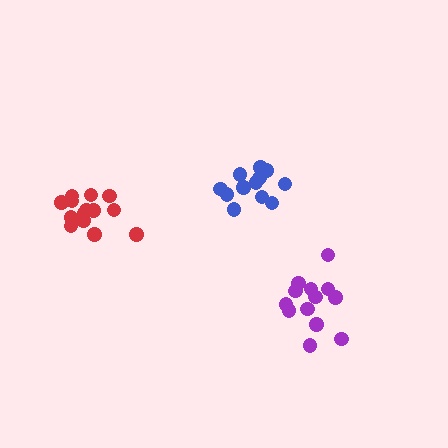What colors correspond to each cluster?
The clusters are colored: purple, red, blue.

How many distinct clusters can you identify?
There are 3 distinct clusters.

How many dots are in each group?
Group 1: 13 dots, Group 2: 14 dots, Group 3: 12 dots (39 total).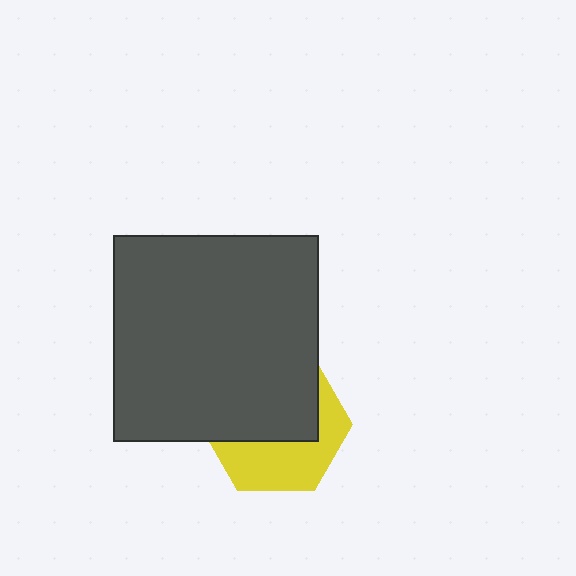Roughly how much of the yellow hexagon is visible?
A small part of it is visible (roughly 44%).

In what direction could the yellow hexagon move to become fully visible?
The yellow hexagon could move down. That would shift it out from behind the dark gray square entirely.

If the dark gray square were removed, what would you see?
You would see the complete yellow hexagon.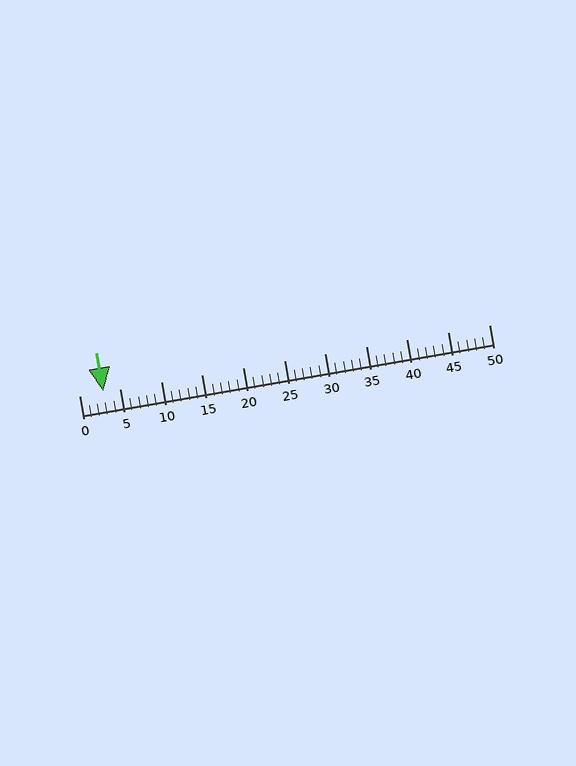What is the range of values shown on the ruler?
The ruler shows values from 0 to 50.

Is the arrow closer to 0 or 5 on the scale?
The arrow is closer to 5.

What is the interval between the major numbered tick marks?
The major tick marks are spaced 5 units apart.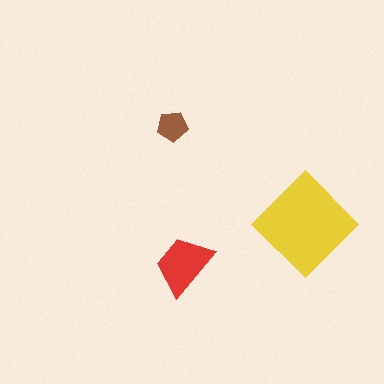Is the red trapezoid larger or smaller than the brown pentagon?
Larger.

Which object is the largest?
The yellow diamond.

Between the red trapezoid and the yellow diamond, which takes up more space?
The yellow diamond.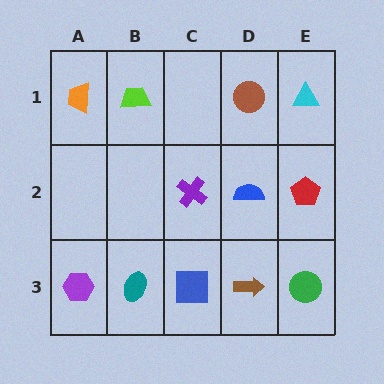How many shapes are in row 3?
5 shapes.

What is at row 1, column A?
An orange trapezoid.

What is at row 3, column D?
A brown arrow.